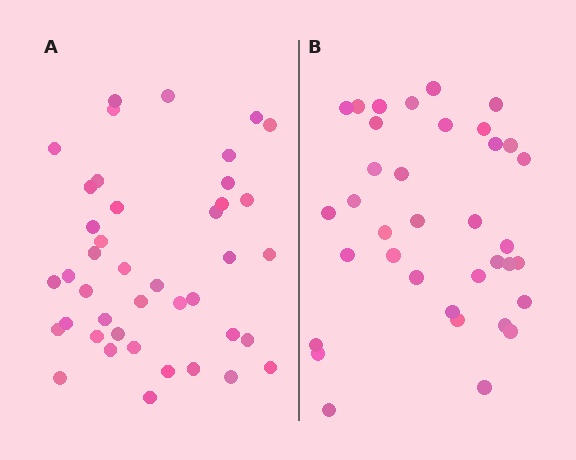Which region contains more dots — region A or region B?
Region A (the left region) has more dots.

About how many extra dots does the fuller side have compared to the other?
Region A has about 6 more dots than region B.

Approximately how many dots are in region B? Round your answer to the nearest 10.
About 40 dots. (The exact count is 36, which rounds to 40.)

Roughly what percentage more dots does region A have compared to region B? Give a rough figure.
About 15% more.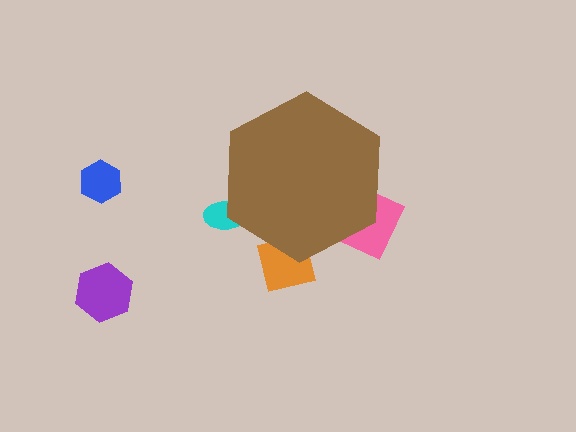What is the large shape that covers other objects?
A brown hexagon.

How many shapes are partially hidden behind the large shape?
3 shapes are partially hidden.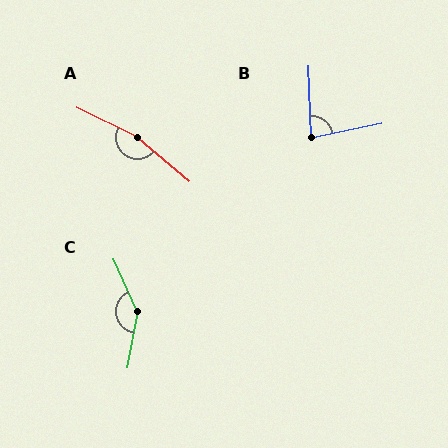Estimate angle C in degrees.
Approximately 146 degrees.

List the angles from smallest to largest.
B (80°), C (146°), A (166°).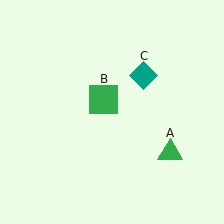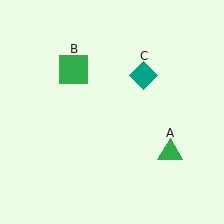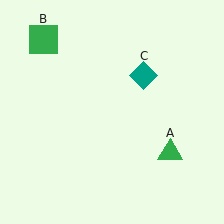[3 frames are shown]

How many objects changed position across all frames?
1 object changed position: green square (object B).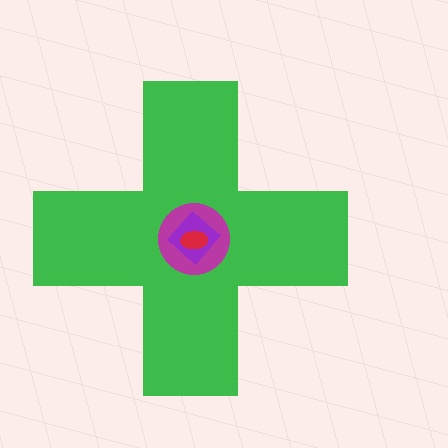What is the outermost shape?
The green cross.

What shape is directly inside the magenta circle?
The purple diamond.